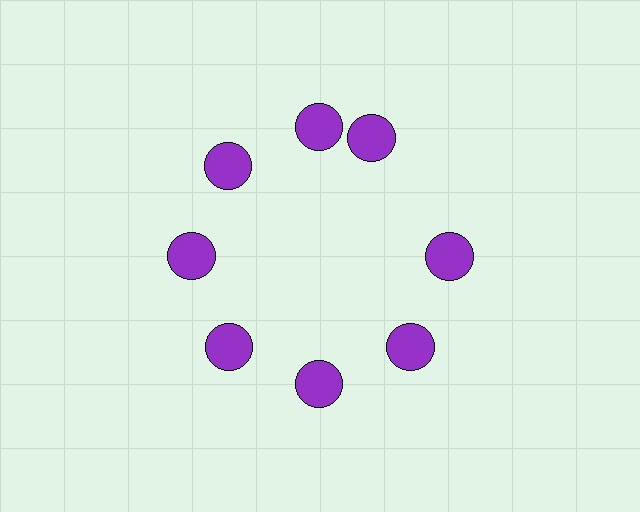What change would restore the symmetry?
The symmetry would be restored by rotating it back into even spacing with its neighbors so that all 8 circles sit at equal angles and equal distance from the center.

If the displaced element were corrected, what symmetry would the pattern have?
It would have 8-fold rotational symmetry — the pattern would map onto itself every 45 degrees.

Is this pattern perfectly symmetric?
No. The 8 purple circles are arranged in a ring, but one element near the 2 o'clock position is rotated out of alignment along the ring, breaking the 8-fold rotational symmetry.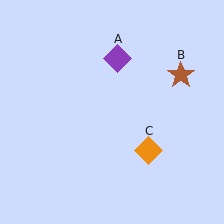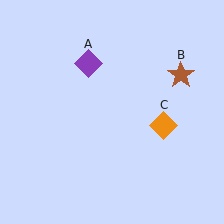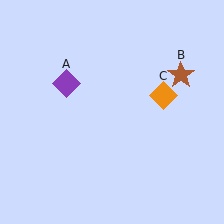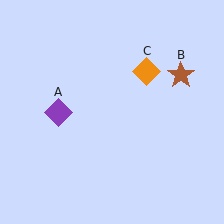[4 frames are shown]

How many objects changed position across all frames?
2 objects changed position: purple diamond (object A), orange diamond (object C).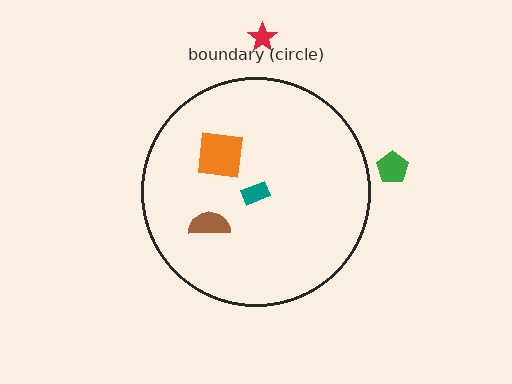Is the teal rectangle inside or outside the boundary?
Inside.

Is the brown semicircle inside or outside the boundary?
Inside.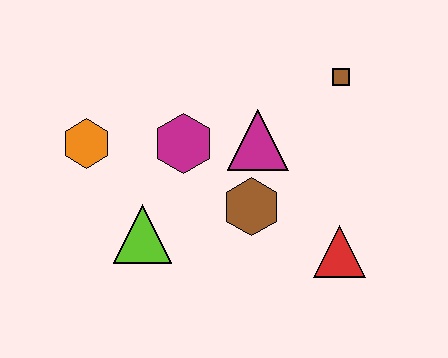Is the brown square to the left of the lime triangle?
No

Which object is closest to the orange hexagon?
The magenta hexagon is closest to the orange hexagon.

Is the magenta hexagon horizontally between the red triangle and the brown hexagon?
No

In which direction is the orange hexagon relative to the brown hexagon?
The orange hexagon is to the left of the brown hexagon.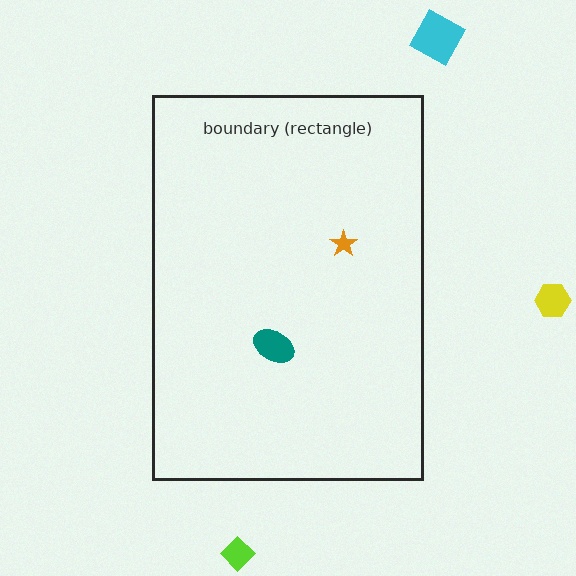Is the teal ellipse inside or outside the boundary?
Inside.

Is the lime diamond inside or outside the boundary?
Outside.